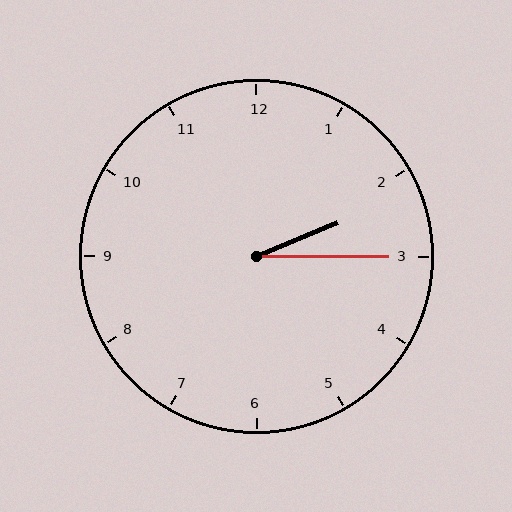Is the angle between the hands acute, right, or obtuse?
It is acute.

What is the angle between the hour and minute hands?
Approximately 22 degrees.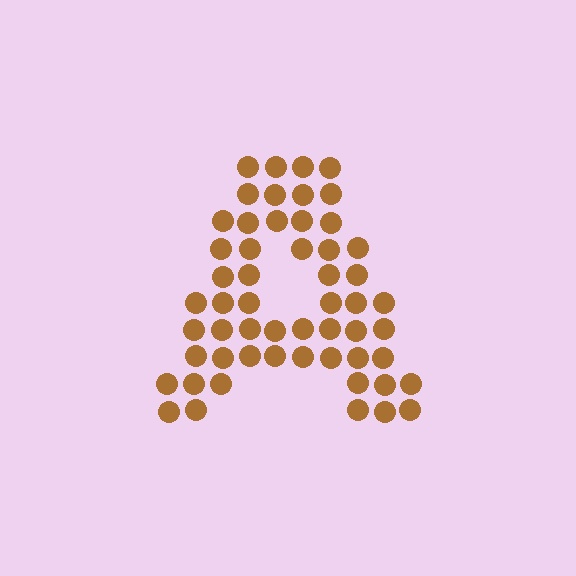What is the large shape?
The large shape is the letter A.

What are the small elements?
The small elements are circles.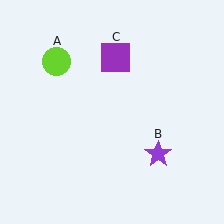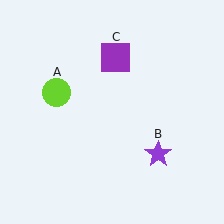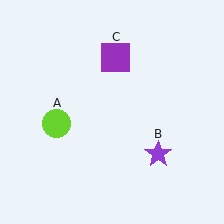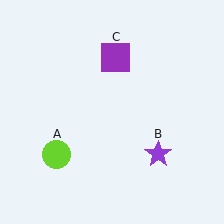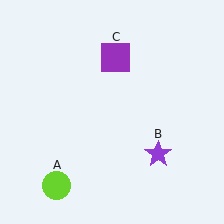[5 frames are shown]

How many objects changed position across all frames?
1 object changed position: lime circle (object A).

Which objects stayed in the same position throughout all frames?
Purple star (object B) and purple square (object C) remained stationary.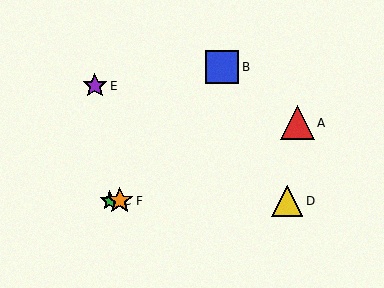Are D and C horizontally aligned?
Yes, both are at y≈201.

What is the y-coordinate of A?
Object A is at y≈123.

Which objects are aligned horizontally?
Objects C, D, F are aligned horizontally.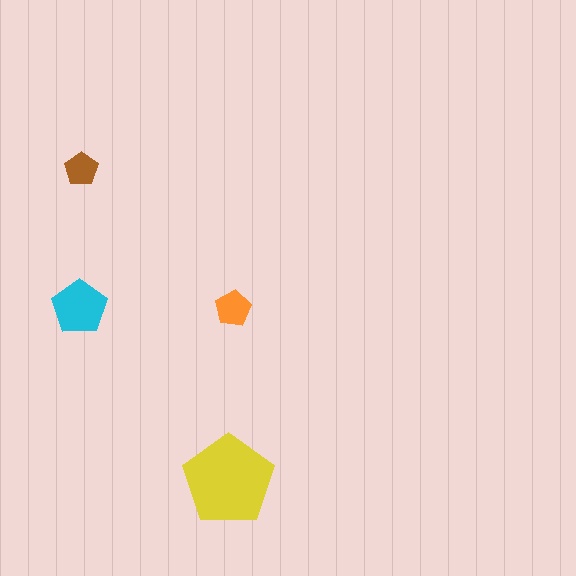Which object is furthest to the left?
The cyan pentagon is leftmost.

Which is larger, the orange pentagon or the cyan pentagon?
The cyan one.